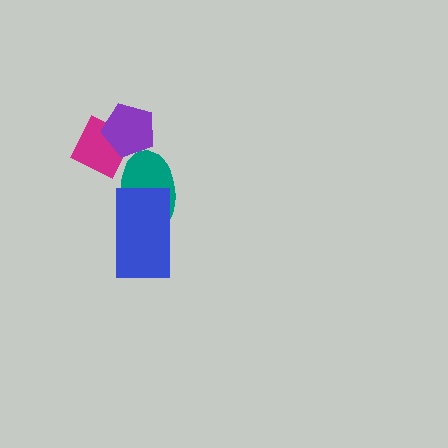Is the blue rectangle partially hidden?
No, no other shape covers it.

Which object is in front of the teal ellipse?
The blue rectangle is in front of the teal ellipse.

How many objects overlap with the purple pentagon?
1 object overlaps with the purple pentagon.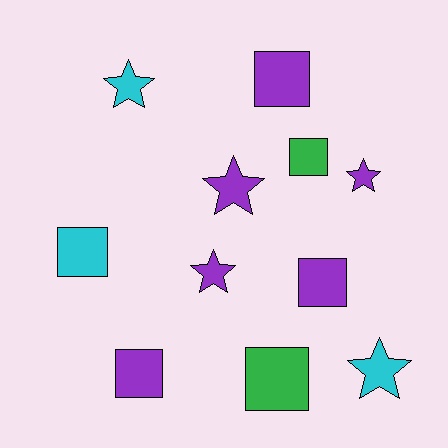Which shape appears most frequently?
Square, with 6 objects.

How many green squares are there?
There are 2 green squares.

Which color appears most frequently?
Purple, with 6 objects.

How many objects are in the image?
There are 11 objects.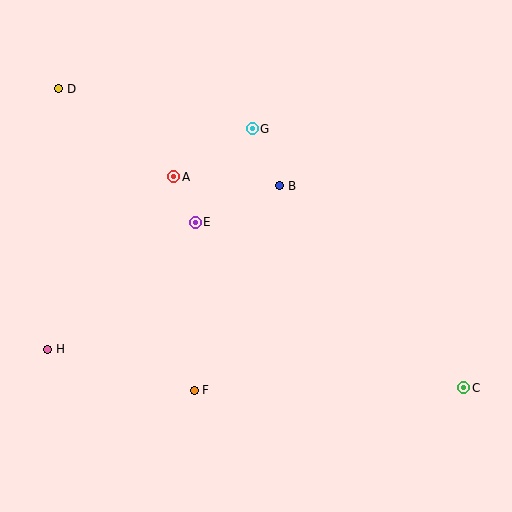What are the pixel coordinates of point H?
Point H is at (48, 349).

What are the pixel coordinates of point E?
Point E is at (195, 222).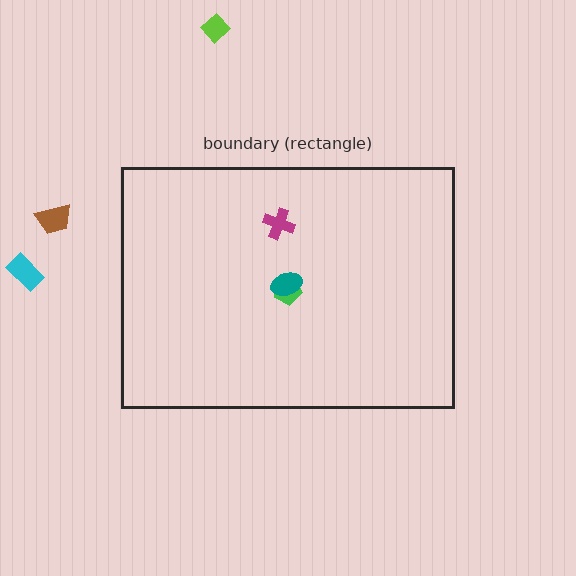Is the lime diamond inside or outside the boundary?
Outside.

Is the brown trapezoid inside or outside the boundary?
Outside.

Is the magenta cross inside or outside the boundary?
Inside.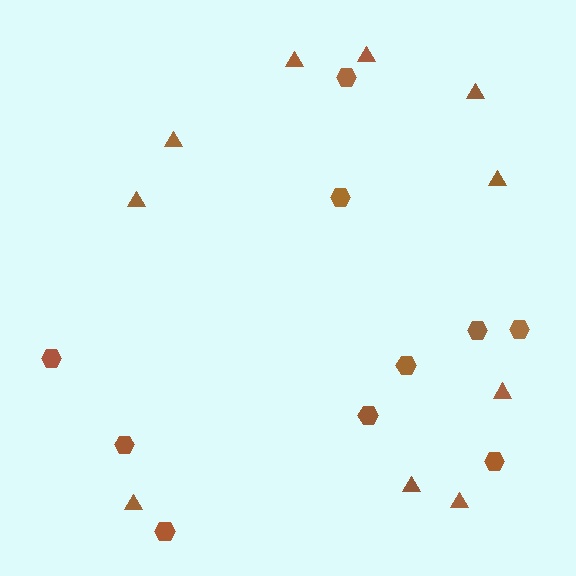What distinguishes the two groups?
There are 2 groups: one group of hexagons (10) and one group of triangles (10).